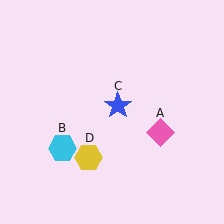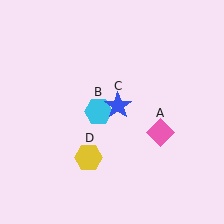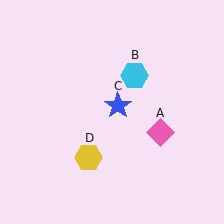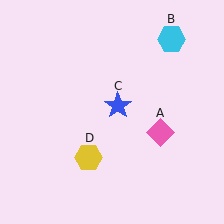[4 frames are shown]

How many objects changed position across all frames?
1 object changed position: cyan hexagon (object B).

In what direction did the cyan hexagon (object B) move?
The cyan hexagon (object B) moved up and to the right.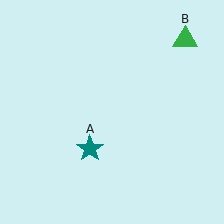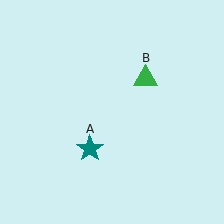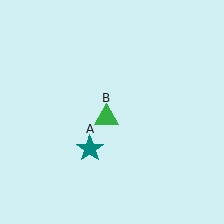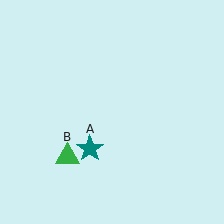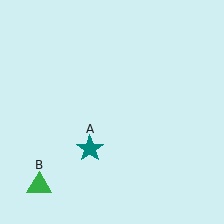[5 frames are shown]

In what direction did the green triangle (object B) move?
The green triangle (object B) moved down and to the left.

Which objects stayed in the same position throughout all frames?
Teal star (object A) remained stationary.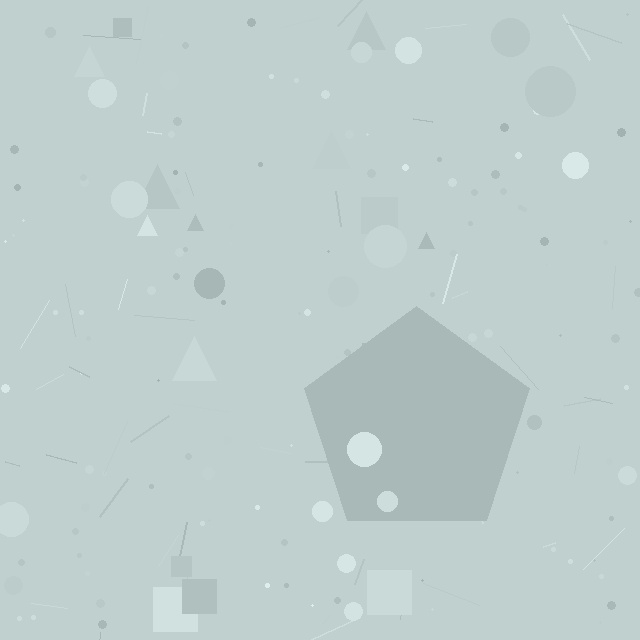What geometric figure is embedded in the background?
A pentagon is embedded in the background.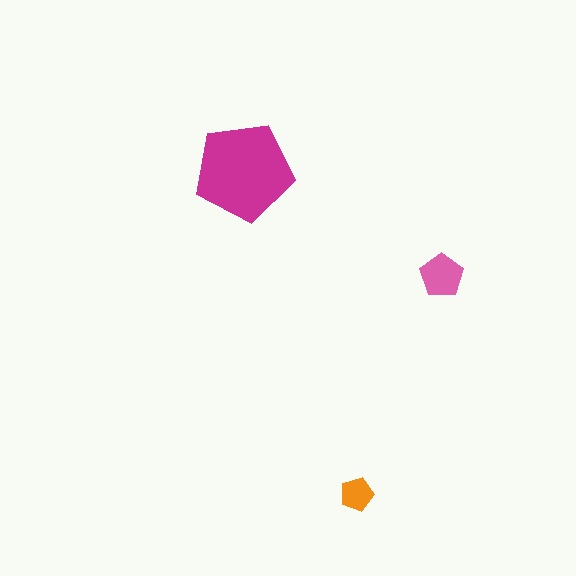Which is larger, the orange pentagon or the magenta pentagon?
The magenta one.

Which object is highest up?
The magenta pentagon is topmost.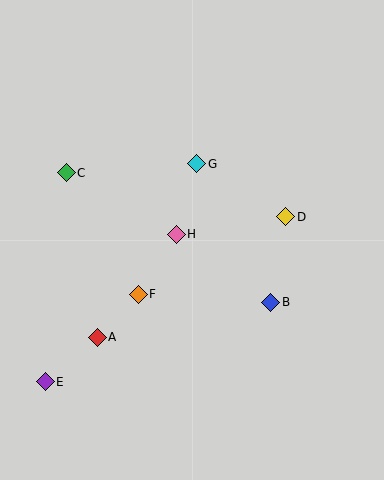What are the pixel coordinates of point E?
Point E is at (45, 382).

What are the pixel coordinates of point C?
Point C is at (66, 173).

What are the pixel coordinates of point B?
Point B is at (271, 302).